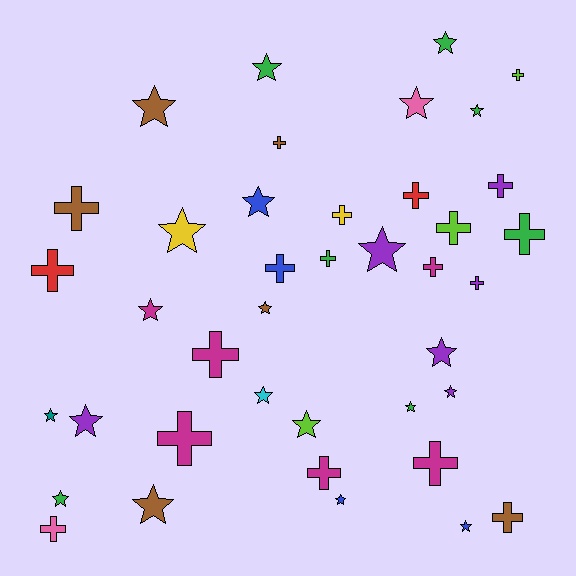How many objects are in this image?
There are 40 objects.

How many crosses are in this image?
There are 19 crosses.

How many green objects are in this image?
There are 7 green objects.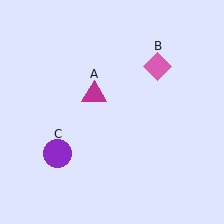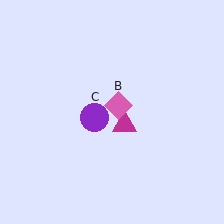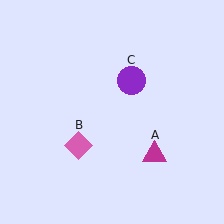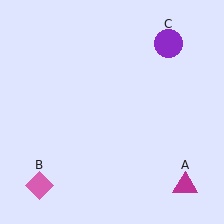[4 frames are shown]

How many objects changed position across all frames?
3 objects changed position: magenta triangle (object A), pink diamond (object B), purple circle (object C).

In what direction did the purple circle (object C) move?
The purple circle (object C) moved up and to the right.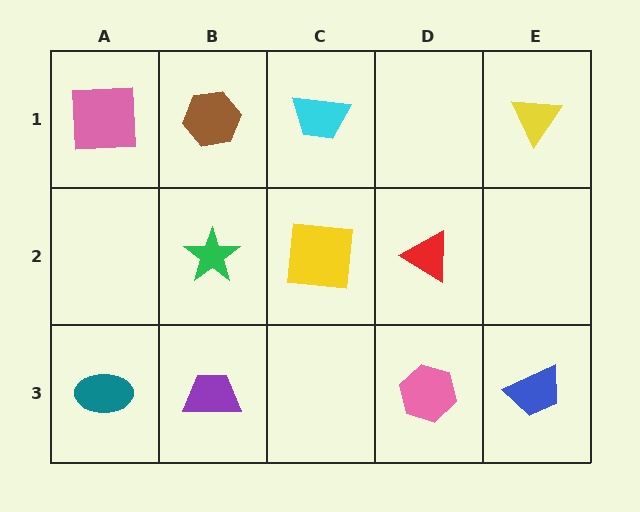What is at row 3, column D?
A pink hexagon.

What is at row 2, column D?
A red triangle.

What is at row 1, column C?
A cyan trapezoid.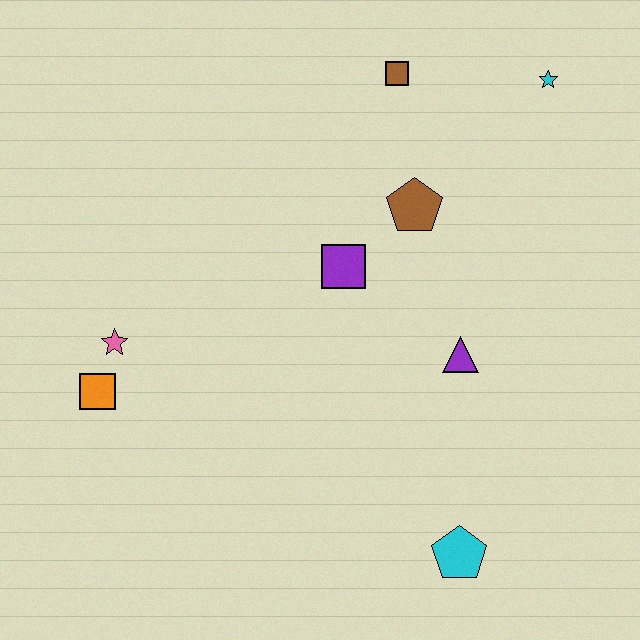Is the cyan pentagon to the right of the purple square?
Yes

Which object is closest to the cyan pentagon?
The purple triangle is closest to the cyan pentagon.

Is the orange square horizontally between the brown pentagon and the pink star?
No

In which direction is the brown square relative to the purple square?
The brown square is above the purple square.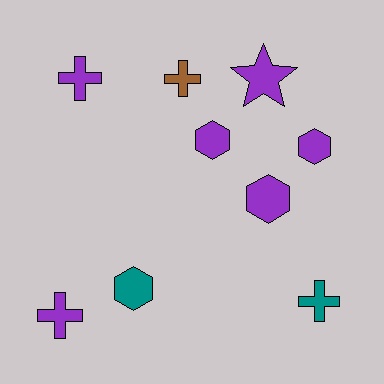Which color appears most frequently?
Purple, with 6 objects.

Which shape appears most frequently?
Hexagon, with 4 objects.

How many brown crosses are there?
There is 1 brown cross.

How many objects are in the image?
There are 9 objects.